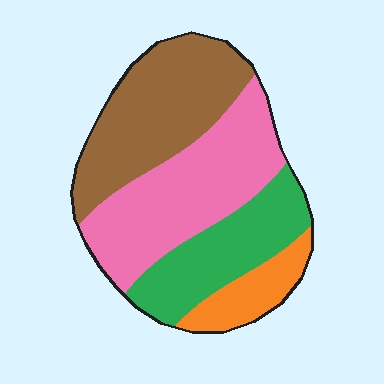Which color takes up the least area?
Orange, at roughly 10%.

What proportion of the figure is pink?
Pink covers 35% of the figure.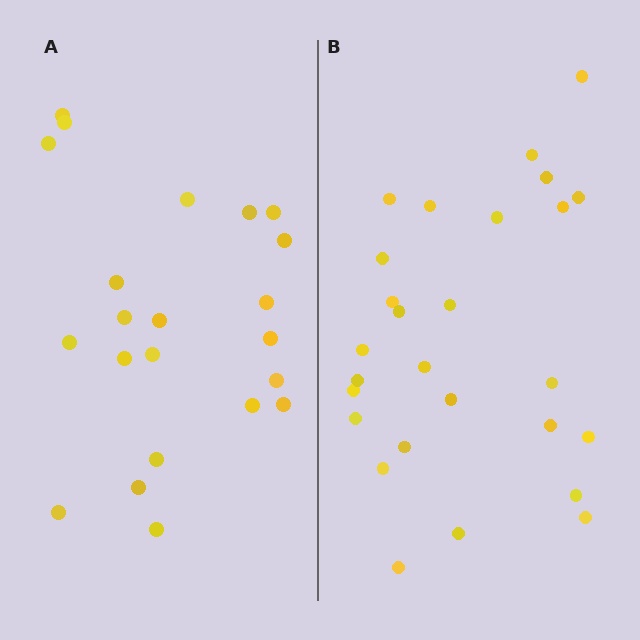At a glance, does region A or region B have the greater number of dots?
Region B (the right region) has more dots.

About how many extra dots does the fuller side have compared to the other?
Region B has about 5 more dots than region A.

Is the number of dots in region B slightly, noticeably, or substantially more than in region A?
Region B has only slightly more — the two regions are fairly close. The ratio is roughly 1.2 to 1.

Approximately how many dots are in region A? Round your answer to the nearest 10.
About 20 dots. (The exact count is 22, which rounds to 20.)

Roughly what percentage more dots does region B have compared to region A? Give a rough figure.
About 25% more.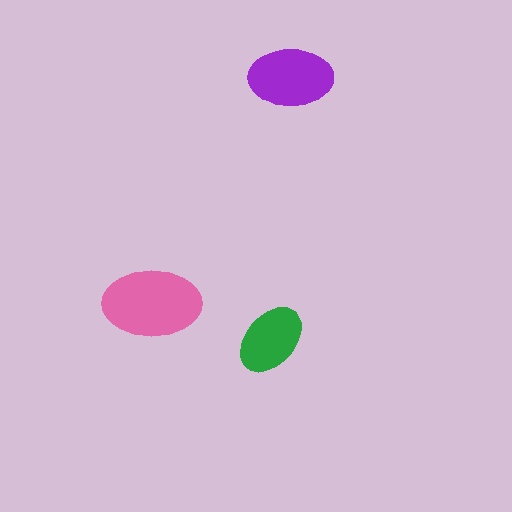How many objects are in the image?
There are 3 objects in the image.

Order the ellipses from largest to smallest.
the pink one, the purple one, the green one.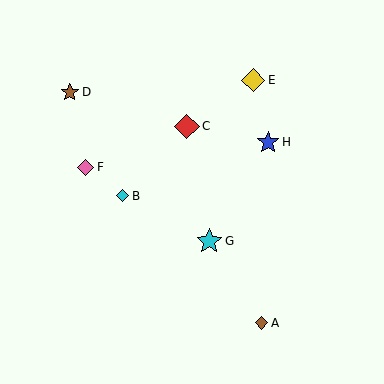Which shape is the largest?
The cyan star (labeled G) is the largest.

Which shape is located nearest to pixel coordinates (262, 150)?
The blue star (labeled H) at (268, 142) is nearest to that location.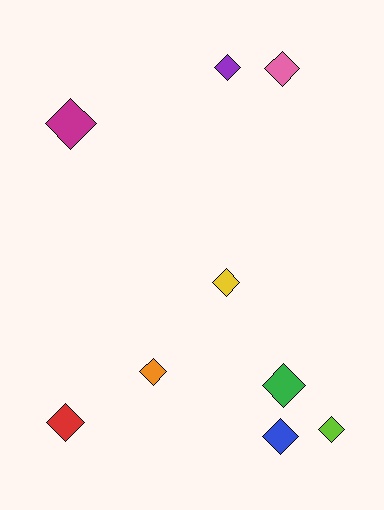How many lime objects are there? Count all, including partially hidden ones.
There is 1 lime object.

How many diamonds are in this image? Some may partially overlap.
There are 9 diamonds.